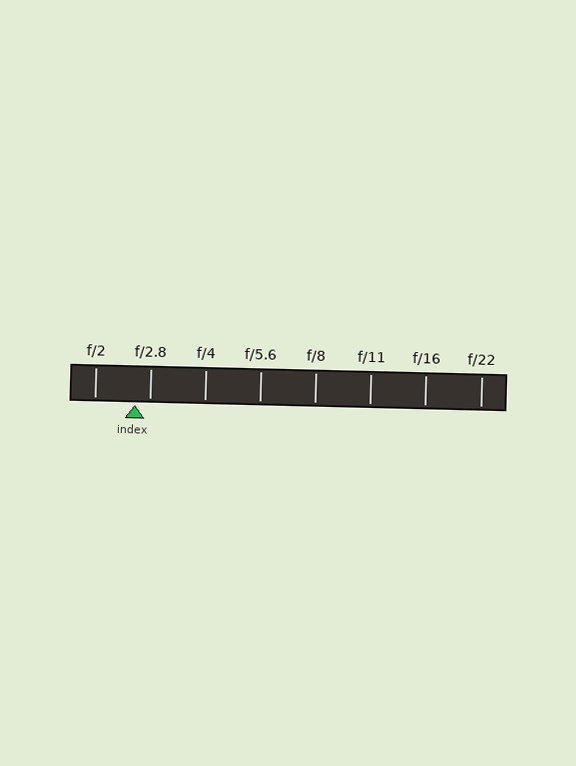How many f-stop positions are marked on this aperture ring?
There are 8 f-stop positions marked.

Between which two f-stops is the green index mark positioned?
The index mark is between f/2 and f/2.8.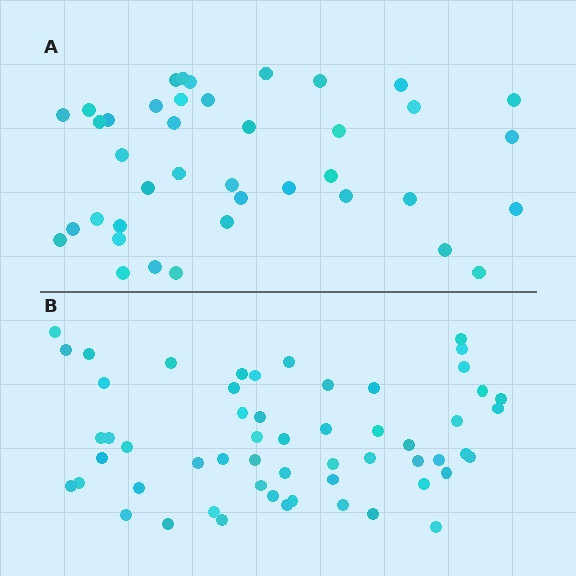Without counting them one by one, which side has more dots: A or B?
Region B (the bottom region) has more dots.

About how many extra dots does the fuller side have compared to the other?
Region B has approximately 15 more dots than region A.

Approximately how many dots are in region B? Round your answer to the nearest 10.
About 60 dots. (The exact count is 56, which rounds to 60.)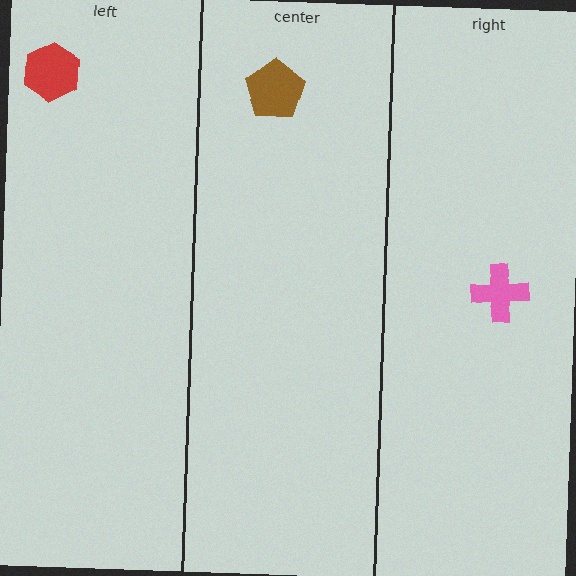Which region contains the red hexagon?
The left region.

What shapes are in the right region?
The pink cross.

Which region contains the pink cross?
The right region.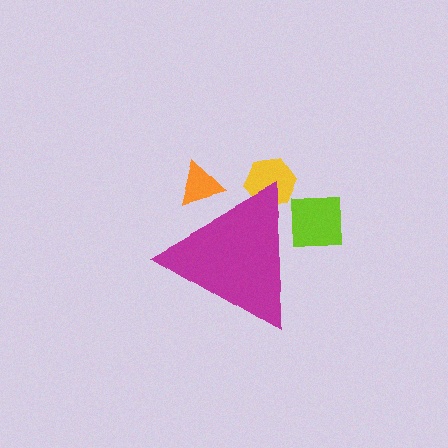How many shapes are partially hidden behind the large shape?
3 shapes are partially hidden.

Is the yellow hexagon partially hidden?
Yes, the yellow hexagon is partially hidden behind the magenta triangle.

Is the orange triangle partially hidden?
Yes, the orange triangle is partially hidden behind the magenta triangle.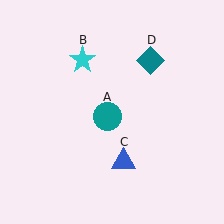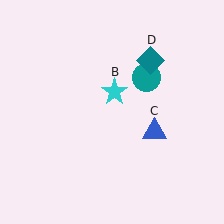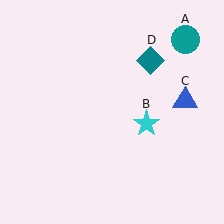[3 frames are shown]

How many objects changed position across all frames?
3 objects changed position: teal circle (object A), cyan star (object B), blue triangle (object C).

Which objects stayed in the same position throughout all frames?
Teal diamond (object D) remained stationary.